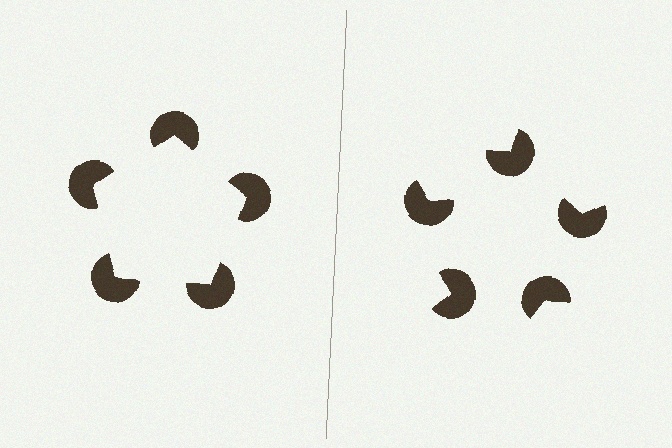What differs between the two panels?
The pac-man discs are positioned identically on both sides; only the wedge orientations differ. On the left they align to a pentagon; on the right they are misaligned.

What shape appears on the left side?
An illusory pentagon.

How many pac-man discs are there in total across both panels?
10 — 5 on each side.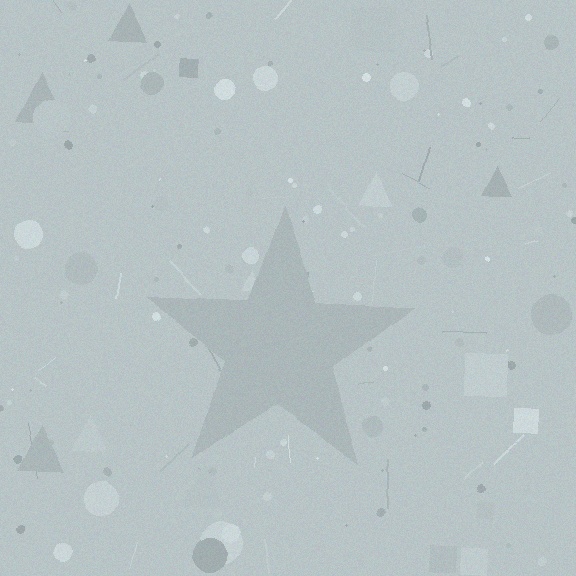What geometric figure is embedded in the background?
A star is embedded in the background.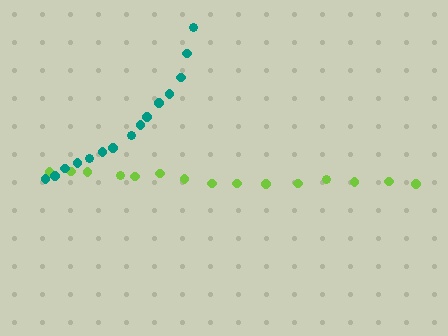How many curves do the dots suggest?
There are 2 distinct paths.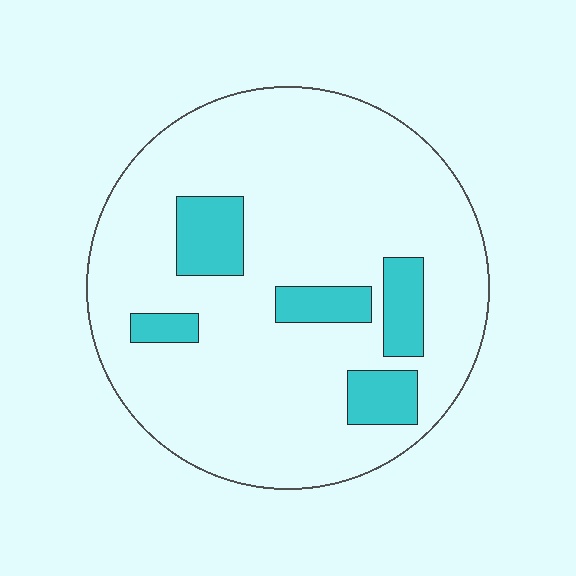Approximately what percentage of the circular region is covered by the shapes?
Approximately 15%.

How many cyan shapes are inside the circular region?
5.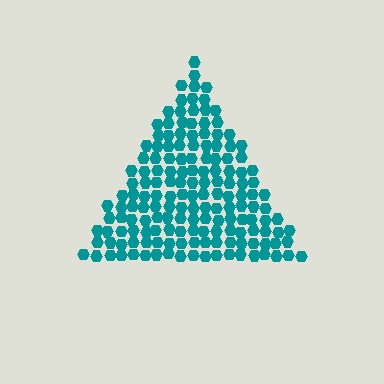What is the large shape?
The large shape is a triangle.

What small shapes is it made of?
It is made of small hexagons.